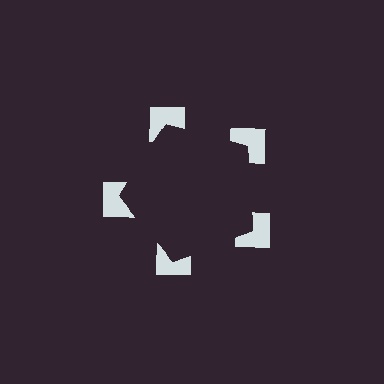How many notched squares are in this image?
There are 5 — one at each vertex of the illusory pentagon.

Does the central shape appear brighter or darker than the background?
It typically appears slightly darker than the background, even though no actual brightness change is drawn.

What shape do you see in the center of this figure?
An illusory pentagon — its edges are inferred from the aligned wedge cuts in the notched squares, not physically drawn.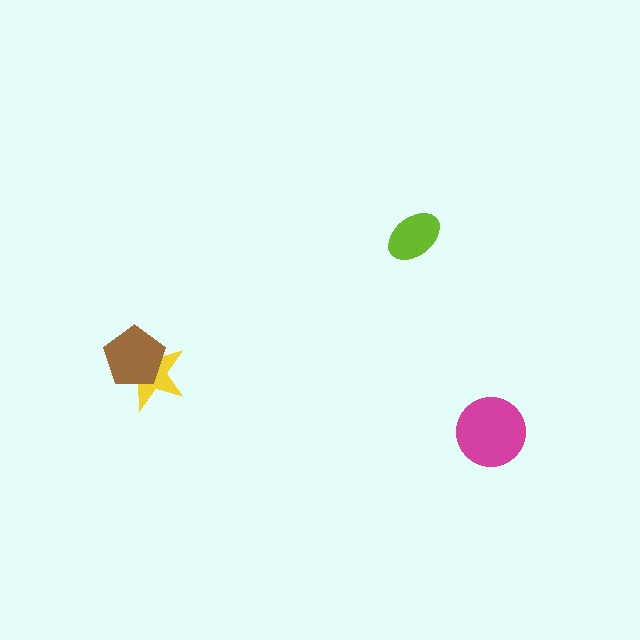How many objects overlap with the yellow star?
1 object overlaps with the yellow star.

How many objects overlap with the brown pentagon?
1 object overlaps with the brown pentagon.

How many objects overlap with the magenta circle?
0 objects overlap with the magenta circle.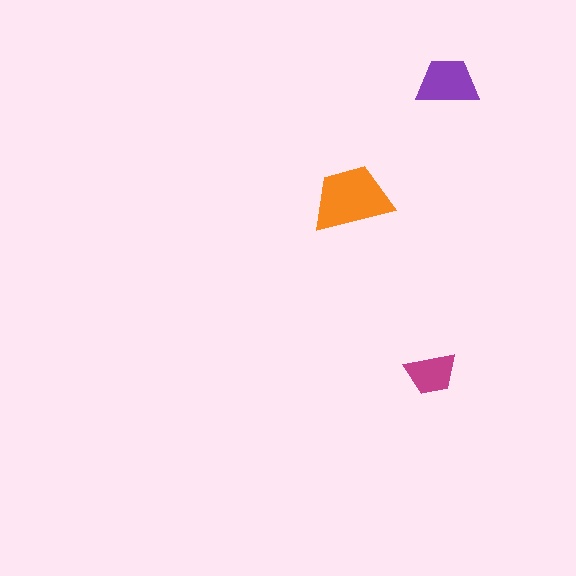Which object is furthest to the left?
The orange trapezoid is leftmost.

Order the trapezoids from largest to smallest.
the orange one, the purple one, the magenta one.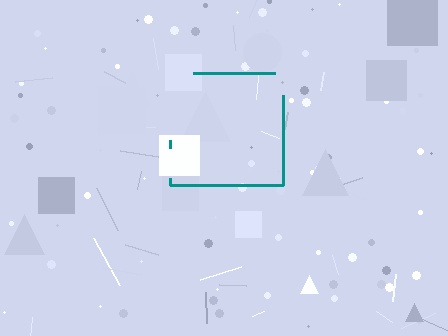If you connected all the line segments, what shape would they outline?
They would outline a square.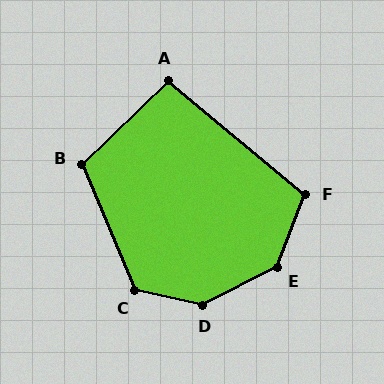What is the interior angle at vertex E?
Approximately 138 degrees (obtuse).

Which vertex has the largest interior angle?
D, at approximately 141 degrees.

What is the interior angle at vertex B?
Approximately 111 degrees (obtuse).